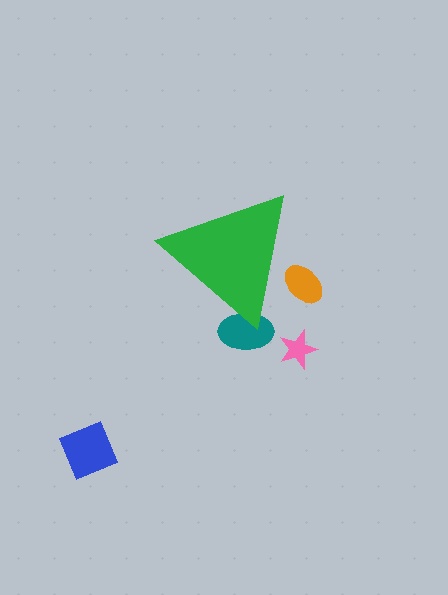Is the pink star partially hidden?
No, the pink star is fully visible.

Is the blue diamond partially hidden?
No, the blue diamond is fully visible.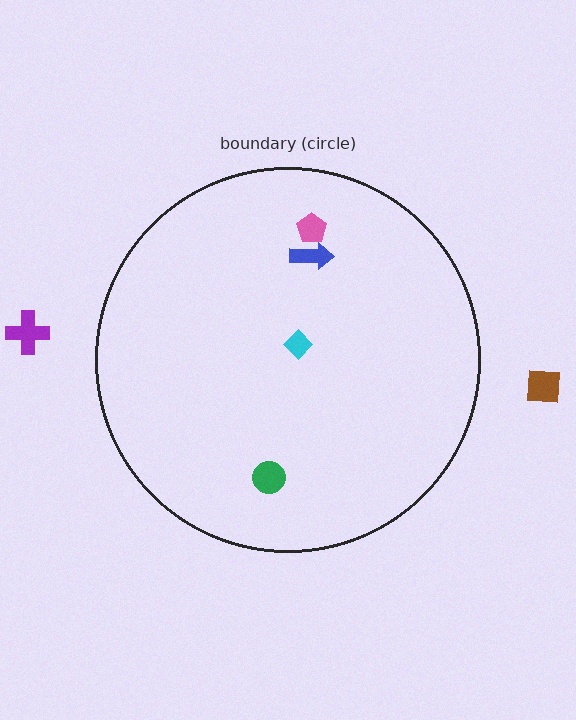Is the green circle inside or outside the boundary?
Inside.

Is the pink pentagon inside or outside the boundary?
Inside.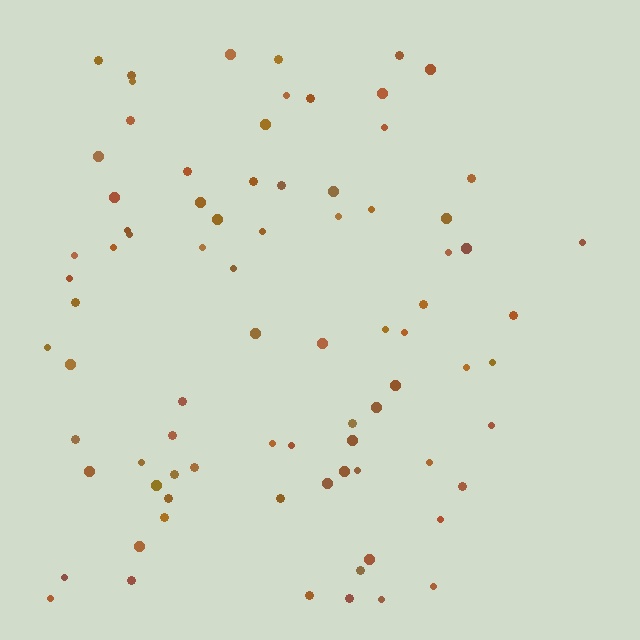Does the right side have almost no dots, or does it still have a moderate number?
Still a moderate number, just noticeably fewer than the left.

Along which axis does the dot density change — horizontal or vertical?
Horizontal.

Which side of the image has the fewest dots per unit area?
The right.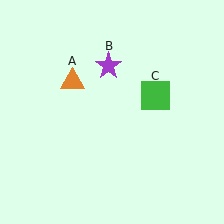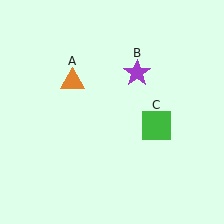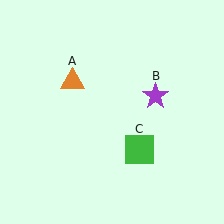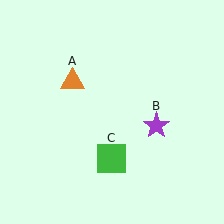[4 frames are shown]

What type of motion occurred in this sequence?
The purple star (object B), green square (object C) rotated clockwise around the center of the scene.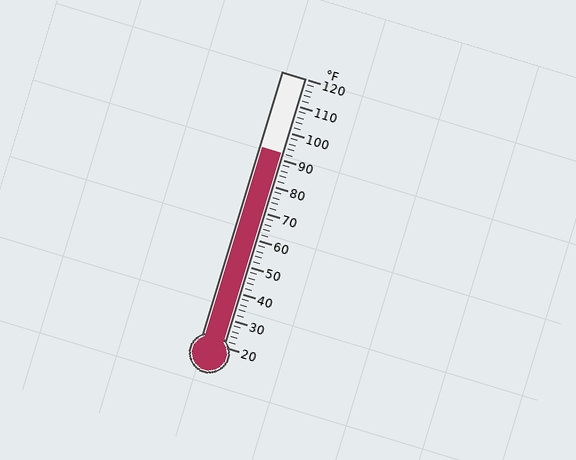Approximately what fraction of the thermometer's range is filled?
The thermometer is filled to approximately 70% of its range.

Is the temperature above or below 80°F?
The temperature is above 80°F.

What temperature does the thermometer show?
The thermometer shows approximately 92°F.